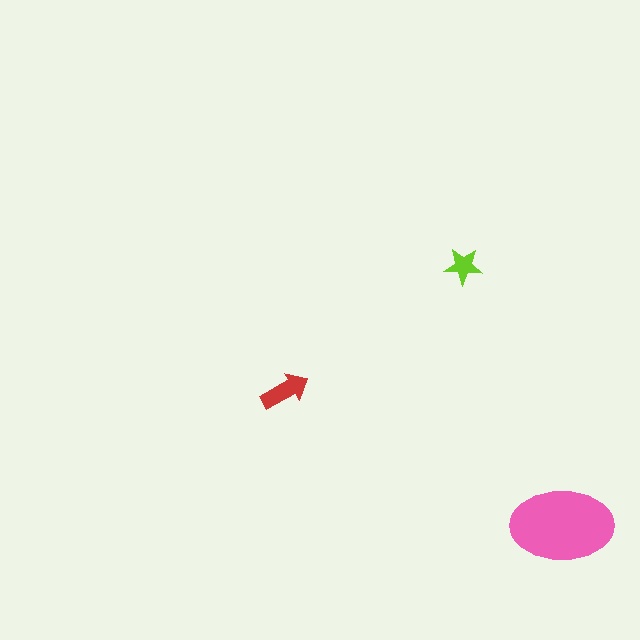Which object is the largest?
The pink ellipse.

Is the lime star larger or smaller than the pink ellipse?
Smaller.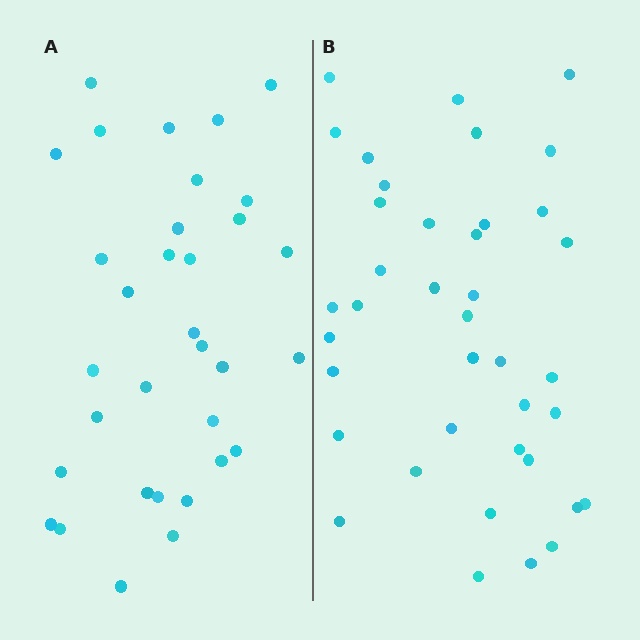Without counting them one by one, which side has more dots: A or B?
Region B (the right region) has more dots.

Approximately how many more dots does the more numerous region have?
Region B has about 6 more dots than region A.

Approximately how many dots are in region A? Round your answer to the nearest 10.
About 30 dots. (The exact count is 33, which rounds to 30.)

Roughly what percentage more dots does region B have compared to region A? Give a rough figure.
About 20% more.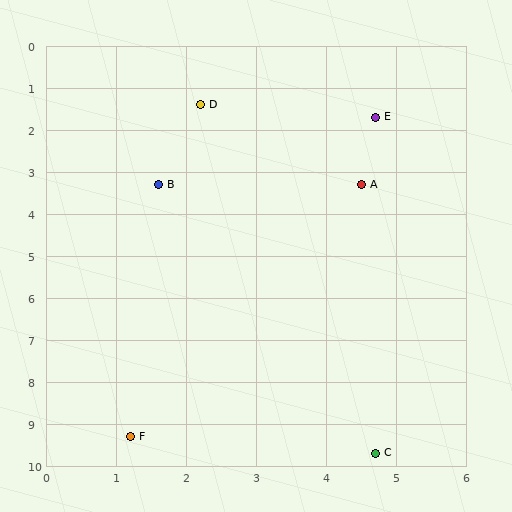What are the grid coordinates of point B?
Point B is at approximately (1.6, 3.3).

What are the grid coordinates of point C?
Point C is at approximately (4.7, 9.7).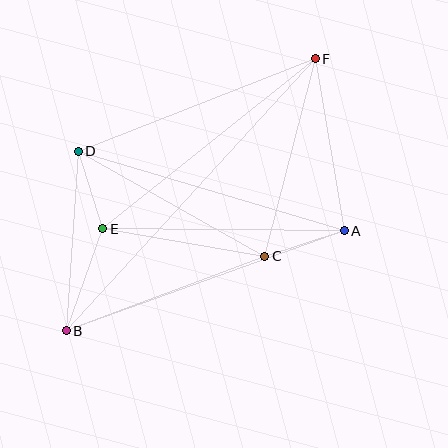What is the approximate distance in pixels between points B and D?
The distance between B and D is approximately 180 pixels.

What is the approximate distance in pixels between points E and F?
The distance between E and F is approximately 272 pixels.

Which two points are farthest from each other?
Points B and F are farthest from each other.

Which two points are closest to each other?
Points D and E are closest to each other.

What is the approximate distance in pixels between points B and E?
The distance between B and E is approximately 109 pixels.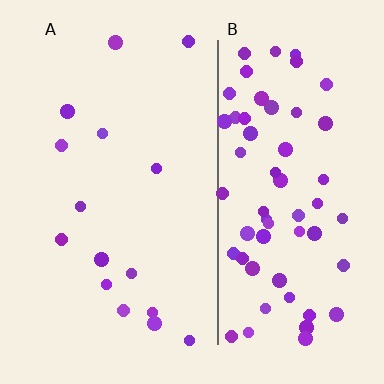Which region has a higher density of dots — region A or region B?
B (the right).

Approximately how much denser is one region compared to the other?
Approximately 4.1× — region B over region A.